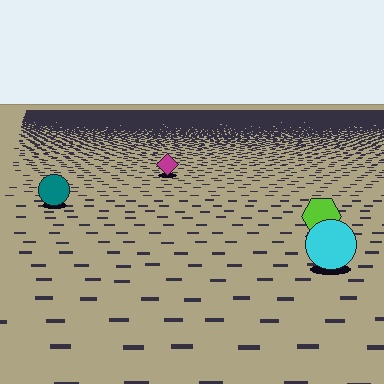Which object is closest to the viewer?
The cyan circle is closest. The texture marks near it are larger and more spread out.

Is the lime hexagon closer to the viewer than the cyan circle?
No. The cyan circle is closer — you can tell from the texture gradient: the ground texture is coarser near it.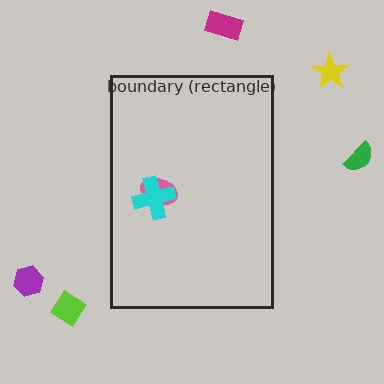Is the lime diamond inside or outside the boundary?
Outside.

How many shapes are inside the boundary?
2 inside, 5 outside.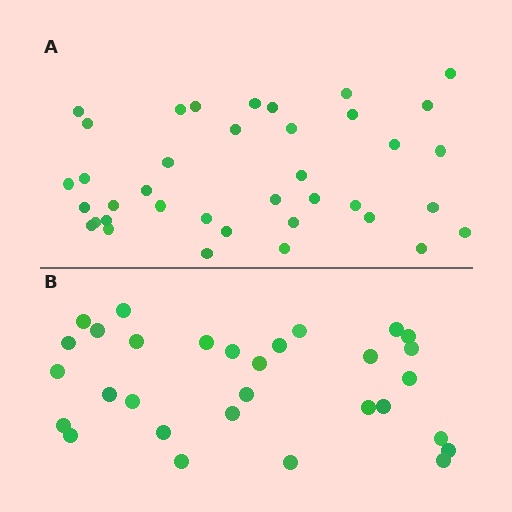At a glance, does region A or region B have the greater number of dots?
Region A (the top region) has more dots.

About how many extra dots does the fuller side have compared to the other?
Region A has roughly 8 or so more dots than region B.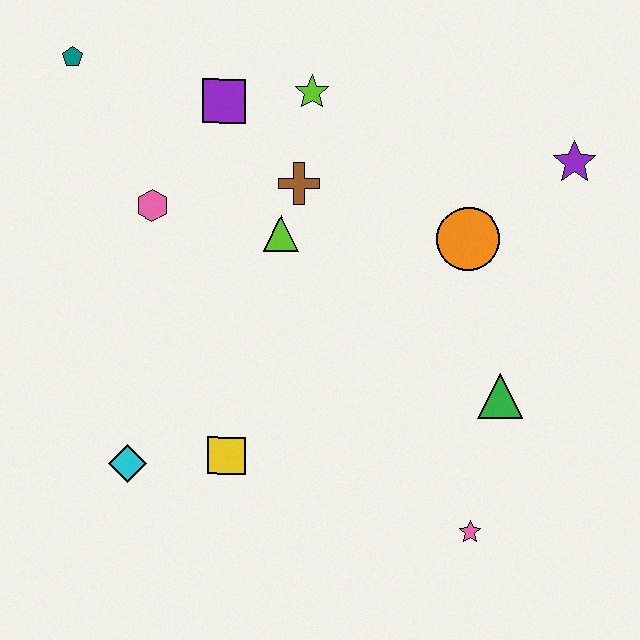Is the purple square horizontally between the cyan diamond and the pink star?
Yes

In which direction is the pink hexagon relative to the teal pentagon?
The pink hexagon is below the teal pentagon.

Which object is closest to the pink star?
The green triangle is closest to the pink star.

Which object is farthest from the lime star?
The pink star is farthest from the lime star.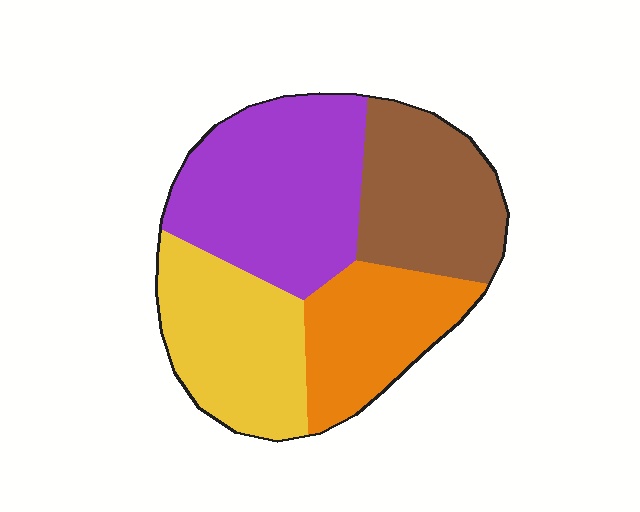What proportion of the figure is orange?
Orange takes up about one fifth (1/5) of the figure.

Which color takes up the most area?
Purple, at roughly 35%.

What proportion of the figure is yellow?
Yellow covers around 25% of the figure.